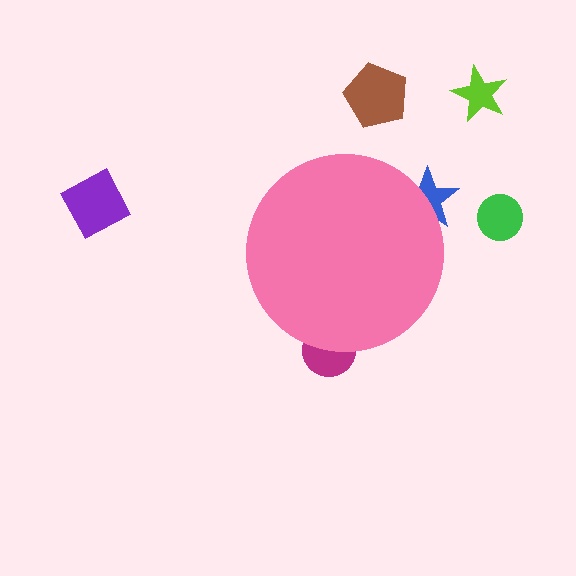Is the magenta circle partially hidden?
Yes, the magenta circle is partially hidden behind the pink circle.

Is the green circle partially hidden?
No, the green circle is fully visible.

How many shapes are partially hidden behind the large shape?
2 shapes are partially hidden.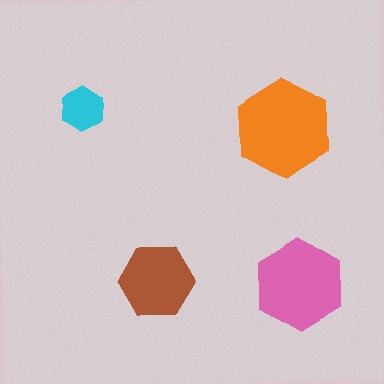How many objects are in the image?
There are 4 objects in the image.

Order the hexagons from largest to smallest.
the orange one, the pink one, the brown one, the cyan one.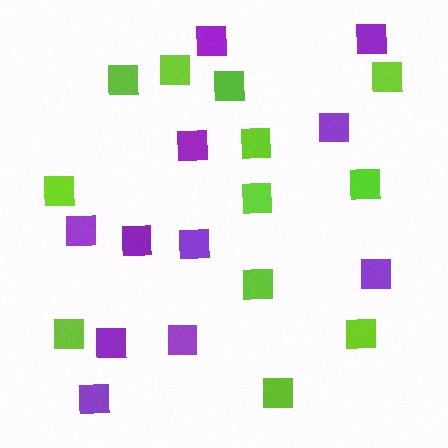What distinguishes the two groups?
There are 2 groups: one group of lime squares (12) and one group of purple squares (11).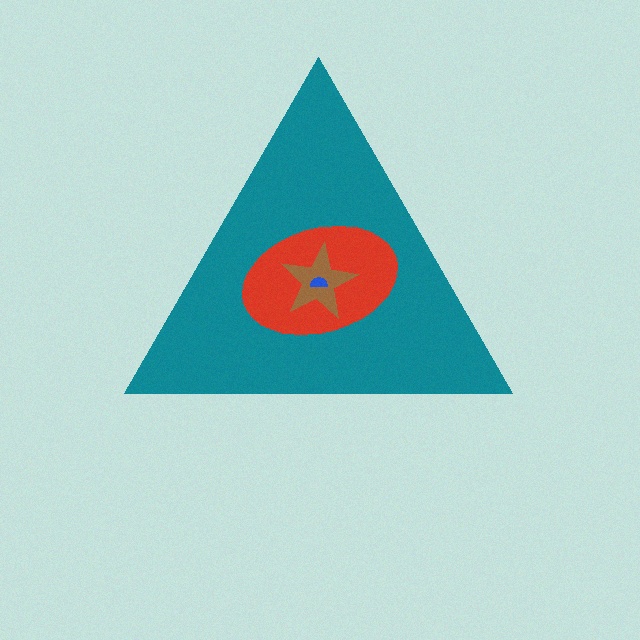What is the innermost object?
The blue semicircle.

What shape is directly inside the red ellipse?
The brown star.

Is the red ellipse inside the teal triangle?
Yes.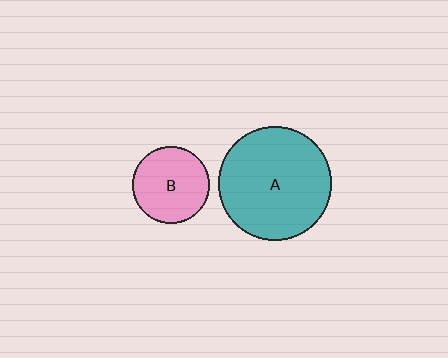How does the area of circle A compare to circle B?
Approximately 2.2 times.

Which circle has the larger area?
Circle A (teal).